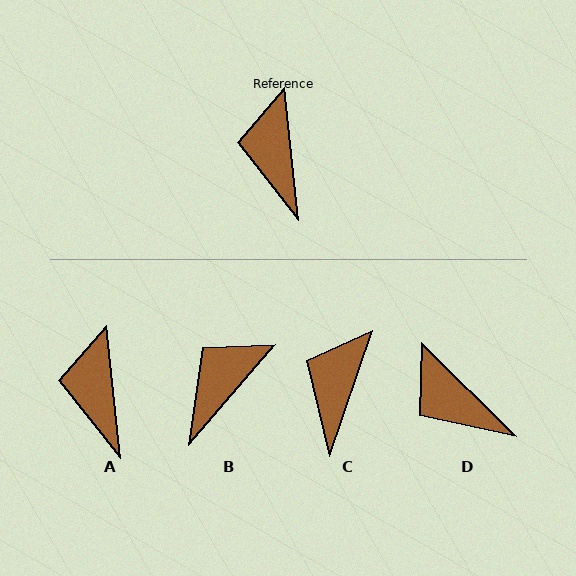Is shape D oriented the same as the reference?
No, it is off by about 39 degrees.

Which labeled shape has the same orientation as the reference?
A.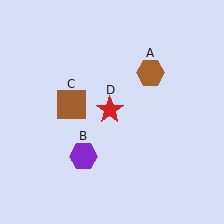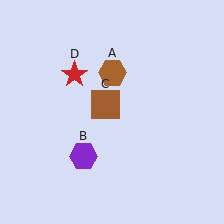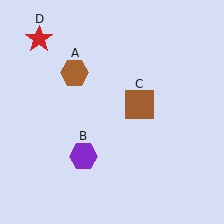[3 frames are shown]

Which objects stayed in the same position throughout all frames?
Purple hexagon (object B) remained stationary.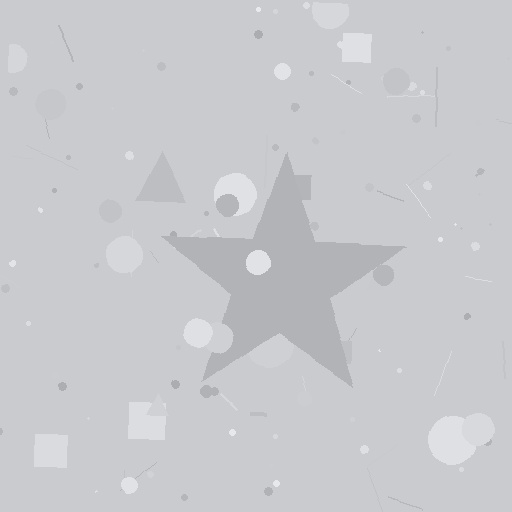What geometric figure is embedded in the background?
A star is embedded in the background.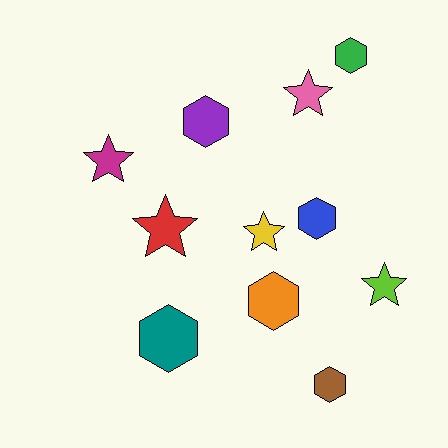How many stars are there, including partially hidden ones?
There are 5 stars.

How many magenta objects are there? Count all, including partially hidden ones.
There is 1 magenta object.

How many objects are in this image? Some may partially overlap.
There are 11 objects.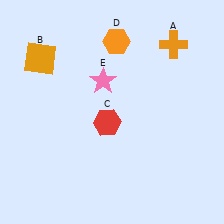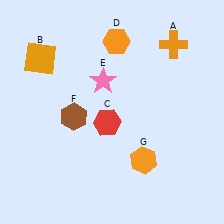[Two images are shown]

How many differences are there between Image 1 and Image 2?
There are 2 differences between the two images.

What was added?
A brown hexagon (F), an orange hexagon (G) were added in Image 2.